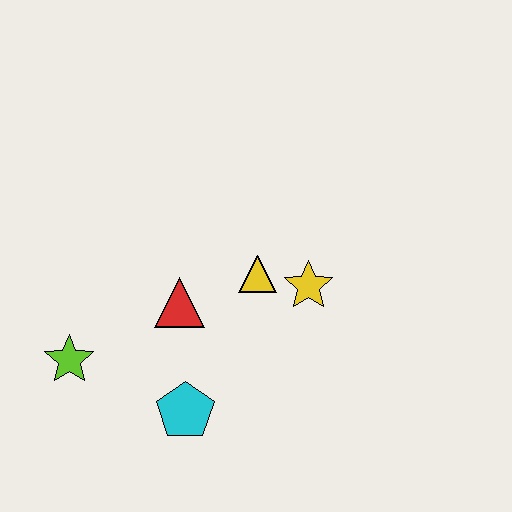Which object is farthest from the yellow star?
The lime star is farthest from the yellow star.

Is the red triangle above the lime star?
Yes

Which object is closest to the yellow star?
The yellow triangle is closest to the yellow star.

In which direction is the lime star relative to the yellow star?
The lime star is to the left of the yellow star.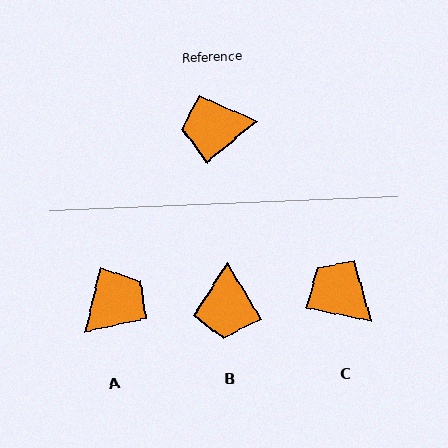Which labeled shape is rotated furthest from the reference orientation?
A, about 144 degrees away.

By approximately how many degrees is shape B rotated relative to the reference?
Approximately 81 degrees counter-clockwise.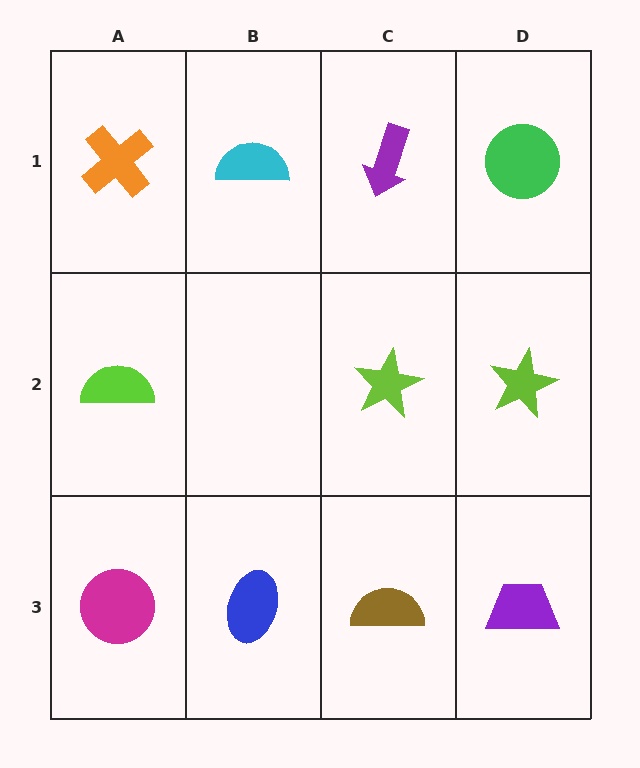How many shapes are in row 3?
4 shapes.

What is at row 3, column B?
A blue ellipse.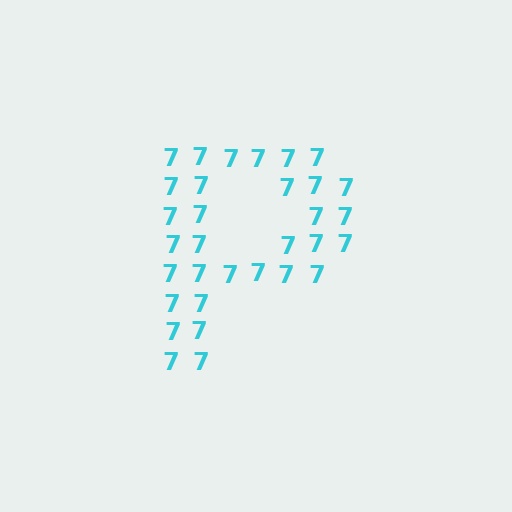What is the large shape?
The large shape is the letter P.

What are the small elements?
The small elements are digit 7's.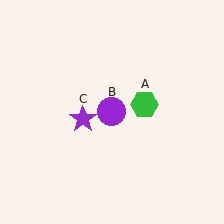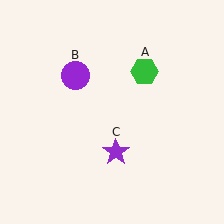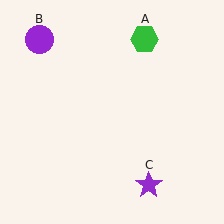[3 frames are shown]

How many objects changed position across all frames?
3 objects changed position: green hexagon (object A), purple circle (object B), purple star (object C).